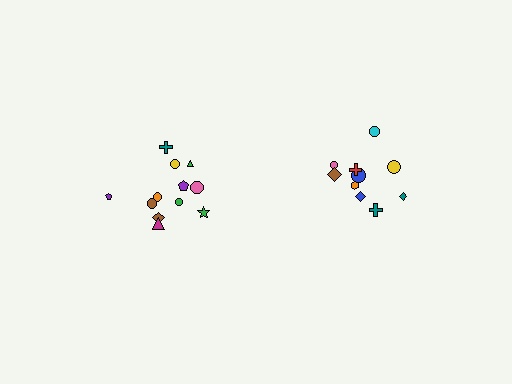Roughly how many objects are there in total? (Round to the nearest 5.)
Roughly 20 objects in total.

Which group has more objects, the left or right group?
The left group.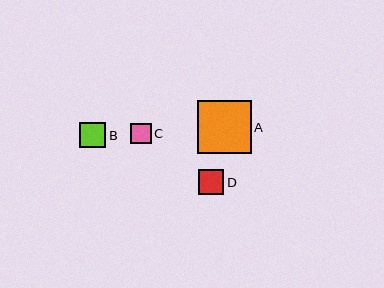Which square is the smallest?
Square C is the smallest with a size of approximately 21 pixels.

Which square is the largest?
Square A is the largest with a size of approximately 53 pixels.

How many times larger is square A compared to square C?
Square A is approximately 2.6 times the size of square C.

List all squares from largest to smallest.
From largest to smallest: A, B, D, C.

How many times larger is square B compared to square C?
Square B is approximately 1.2 times the size of square C.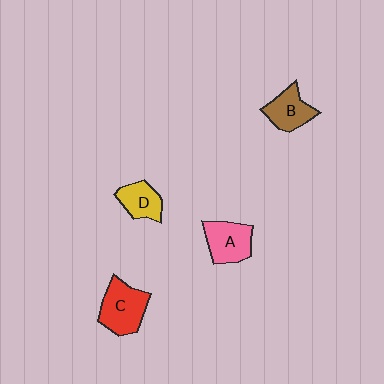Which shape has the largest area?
Shape C (red).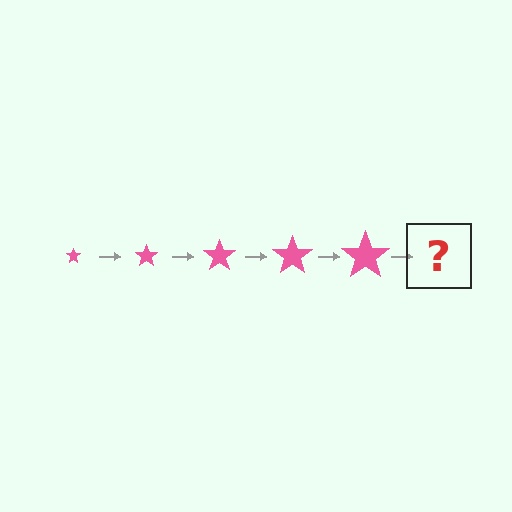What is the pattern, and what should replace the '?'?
The pattern is that the star gets progressively larger each step. The '?' should be a pink star, larger than the previous one.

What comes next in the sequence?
The next element should be a pink star, larger than the previous one.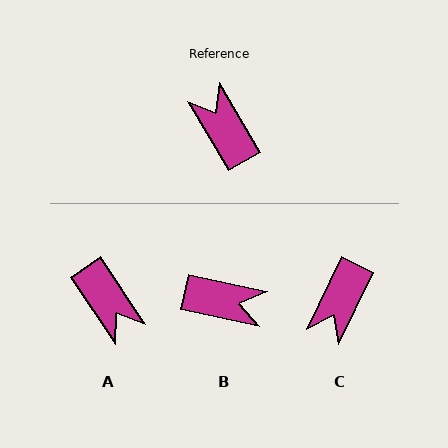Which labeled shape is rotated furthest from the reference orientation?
A, about 177 degrees away.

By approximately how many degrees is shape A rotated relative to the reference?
Approximately 177 degrees clockwise.